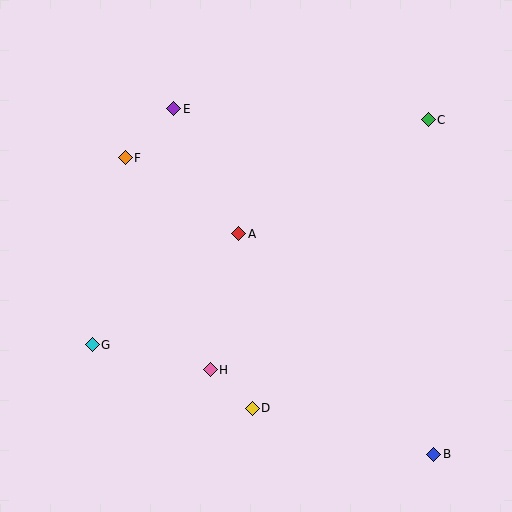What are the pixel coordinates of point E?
Point E is at (174, 109).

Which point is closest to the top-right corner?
Point C is closest to the top-right corner.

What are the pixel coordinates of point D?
Point D is at (252, 408).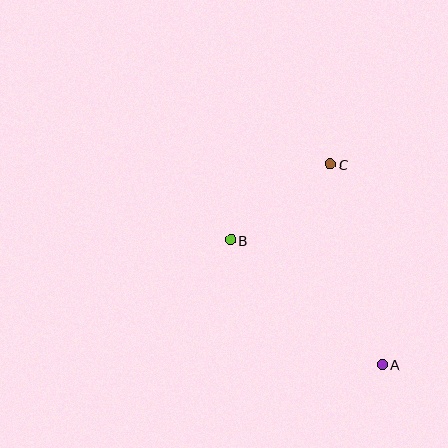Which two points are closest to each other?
Points B and C are closest to each other.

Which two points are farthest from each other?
Points A and C are farthest from each other.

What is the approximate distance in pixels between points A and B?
The distance between A and B is approximately 196 pixels.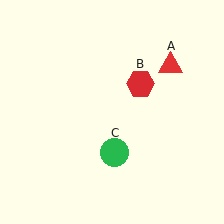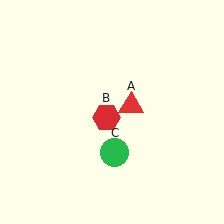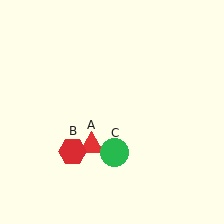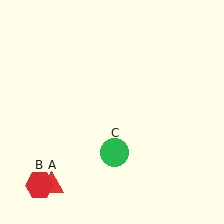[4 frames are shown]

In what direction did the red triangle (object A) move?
The red triangle (object A) moved down and to the left.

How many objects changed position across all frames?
2 objects changed position: red triangle (object A), red hexagon (object B).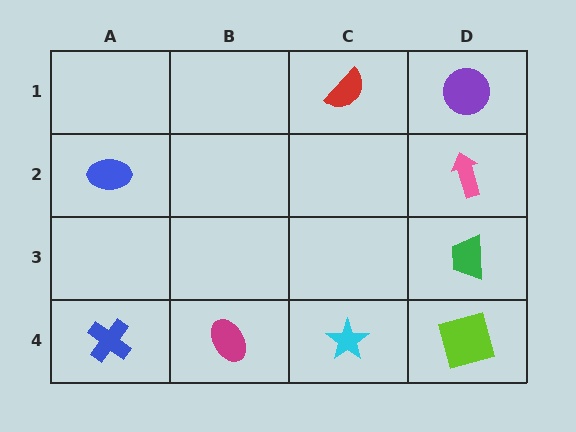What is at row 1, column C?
A red semicircle.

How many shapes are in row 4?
4 shapes.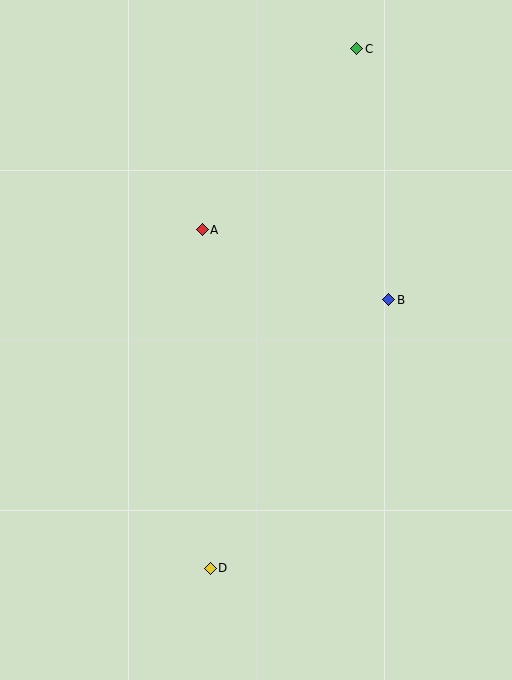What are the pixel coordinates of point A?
Point A is at (202, 230).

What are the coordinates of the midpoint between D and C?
The midpoint between D and C is at (284, 309).